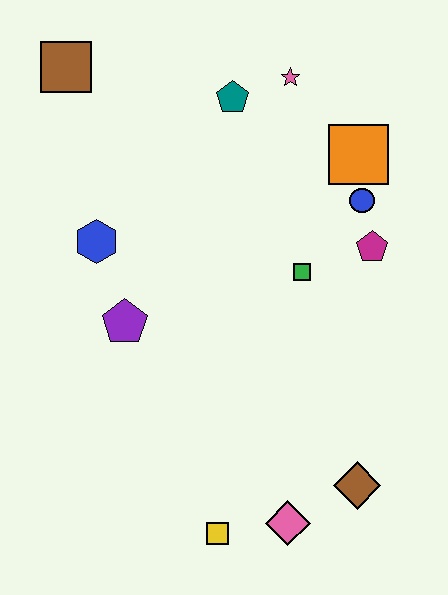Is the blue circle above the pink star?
No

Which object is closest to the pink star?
The teal pentagon is closest to the pink star.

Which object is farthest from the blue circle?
The yellow square is farthest from the blue circle.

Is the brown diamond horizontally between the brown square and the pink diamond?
No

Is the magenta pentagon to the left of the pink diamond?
No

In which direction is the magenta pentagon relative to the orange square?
The magenta pentagon is below the orange square.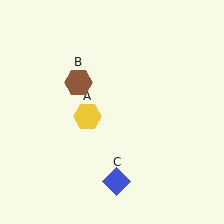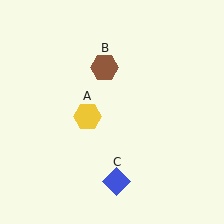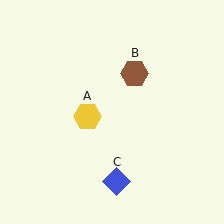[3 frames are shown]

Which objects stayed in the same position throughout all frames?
Yellow hexagon (object A) and blue diamond (object C) remained stationary.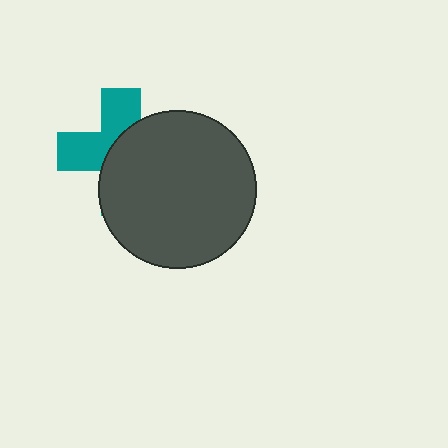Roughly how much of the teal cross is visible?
A small part of it is visible (roughly 43%).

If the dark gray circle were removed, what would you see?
You would see the complete teal cross.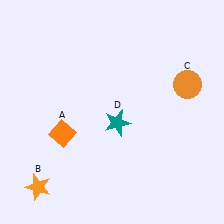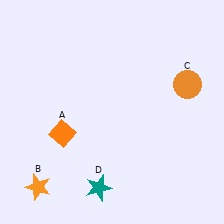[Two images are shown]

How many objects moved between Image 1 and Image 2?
1 object moved between the two images.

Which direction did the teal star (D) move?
The teal star (D) moved down.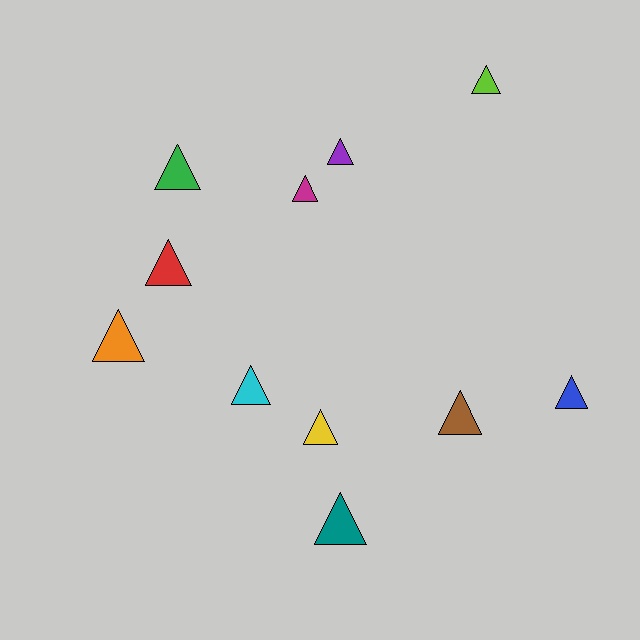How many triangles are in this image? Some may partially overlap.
There are 11 triangles.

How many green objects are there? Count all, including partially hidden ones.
There is 1 green object.